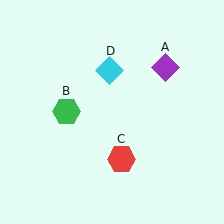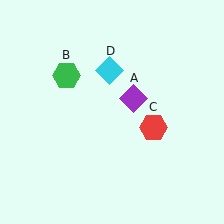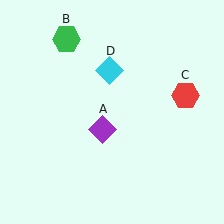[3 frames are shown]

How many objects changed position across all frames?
3 objects changed position: purple diamond (object A), green hexagon (object B), red hexagon (object C).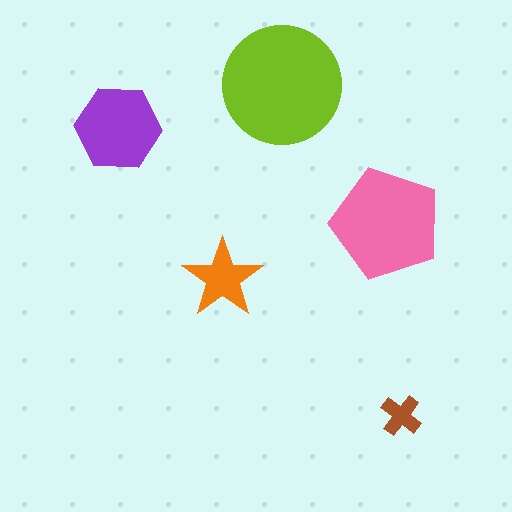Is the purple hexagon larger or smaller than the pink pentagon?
Smaller.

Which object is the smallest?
The brown cross.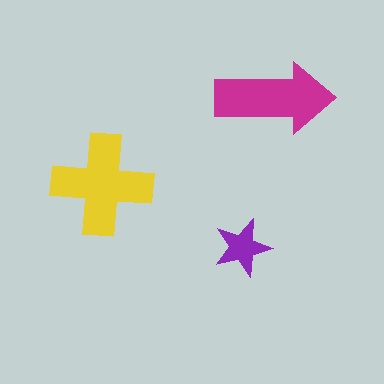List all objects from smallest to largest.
The purple star, the magenta arrow, the yellow cross.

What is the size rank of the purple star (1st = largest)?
3rd.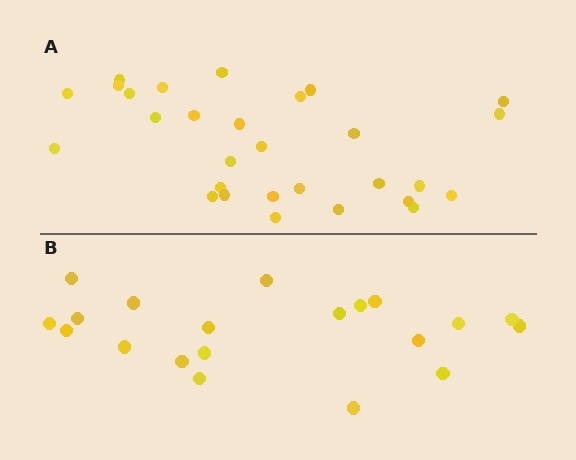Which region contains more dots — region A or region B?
Region A (the top region) has more dots.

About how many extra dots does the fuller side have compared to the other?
Region A has roughly 8 or so more dots than region B.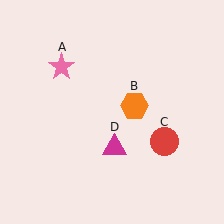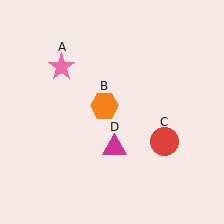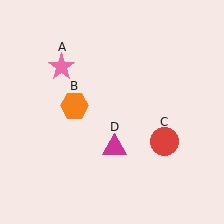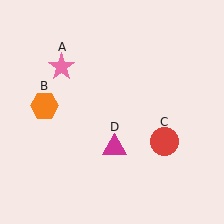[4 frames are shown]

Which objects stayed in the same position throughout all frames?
Pink star (object A) and red circle (object C) and magenta triangle (object D) remained stationary.